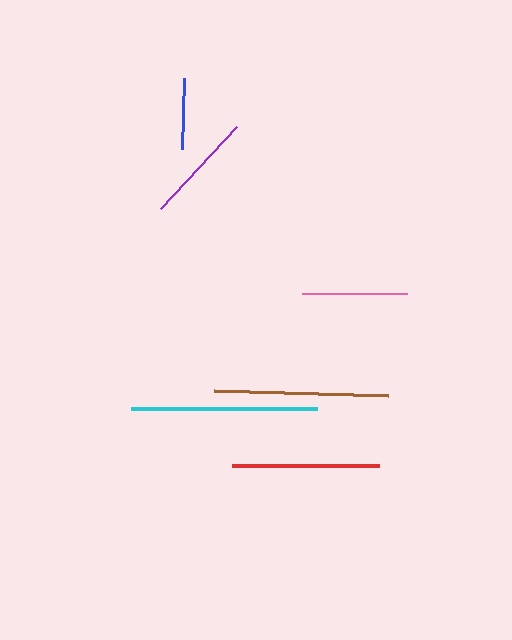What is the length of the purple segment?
The purple segment is approximately 112 pixels long.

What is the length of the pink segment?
The pink segment is approximately 105 pixels long.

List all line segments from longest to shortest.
From longest to shortest: cyan, brown, red, purple, pink, blue.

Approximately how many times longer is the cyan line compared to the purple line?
The cyan line is approximately 1.7 times the length of the purple line.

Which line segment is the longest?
The cyan line is the longest at approximately 186 pixels.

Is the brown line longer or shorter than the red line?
The brown line is longer than the red line.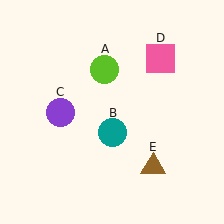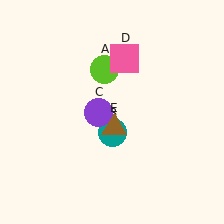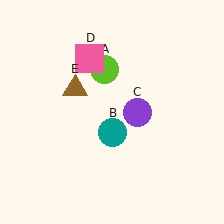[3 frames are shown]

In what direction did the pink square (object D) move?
The pink square (object D) moved left.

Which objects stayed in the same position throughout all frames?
Lime circle (object A) and teal circle (object B) remained stationary.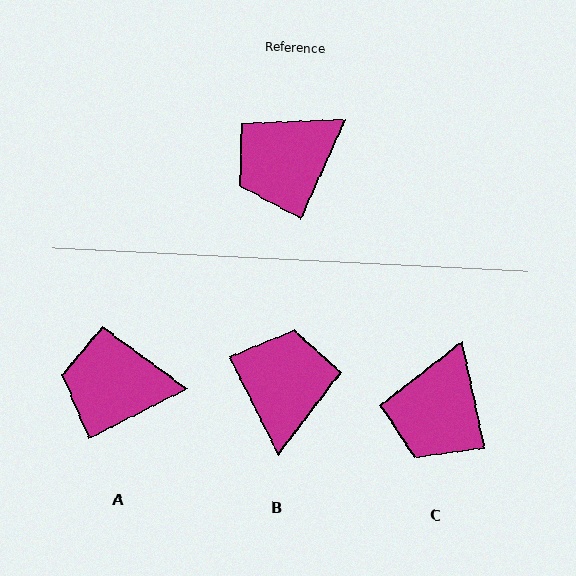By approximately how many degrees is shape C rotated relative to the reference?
Approximately 36 degrees counter-clockwise.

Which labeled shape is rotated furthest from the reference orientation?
B, about 129 degrees away.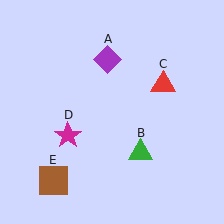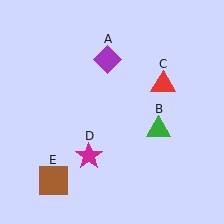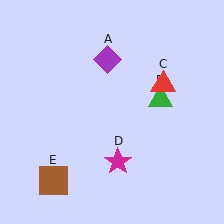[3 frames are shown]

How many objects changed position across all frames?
2 objects changed position: green triangle (object B), magenta star (object D).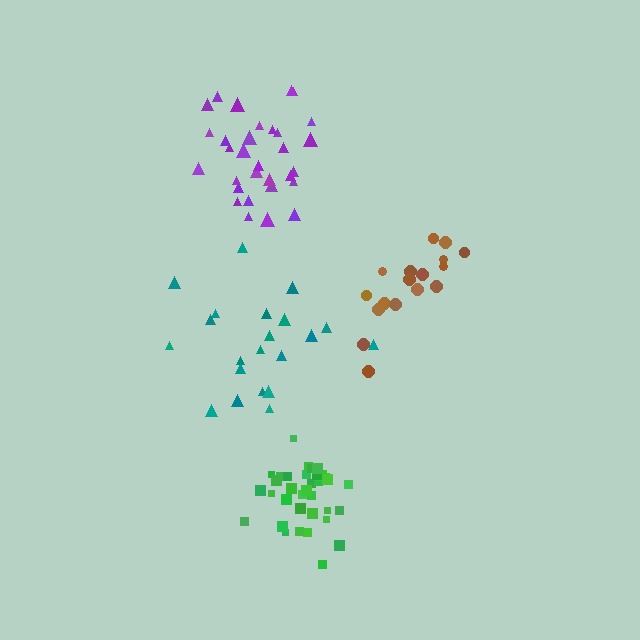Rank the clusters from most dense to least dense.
green, purple, teal, brown.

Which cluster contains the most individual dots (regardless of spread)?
Green (35).